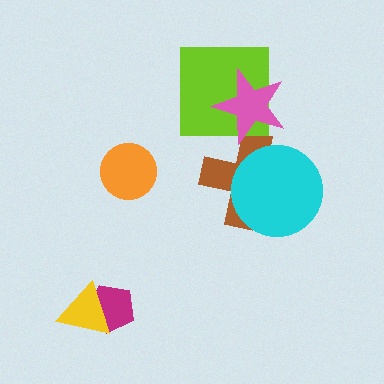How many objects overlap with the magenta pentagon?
1 object overlaps with the magenta pentagon.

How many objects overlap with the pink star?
2 objects overlap with the pink star.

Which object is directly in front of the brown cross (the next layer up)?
The cyan circle is directly in front of the brown cross.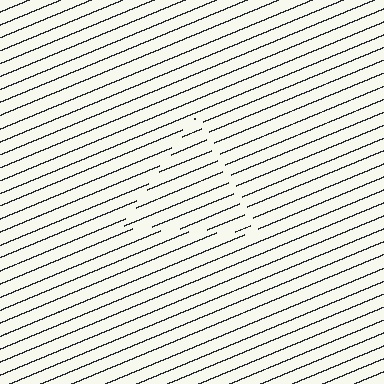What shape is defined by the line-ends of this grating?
An illusory triangle. The interior of the shape contains the same grating, shifted by half a period — the contour is defined by the phase discontinuity where line-ends from the inner and outer gratings abut.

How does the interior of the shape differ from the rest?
The interior of the shape contains the same grating, shifted by half a period — the contour is defined by the phase discontinuity where line-ends from the inner and outer gratings abut.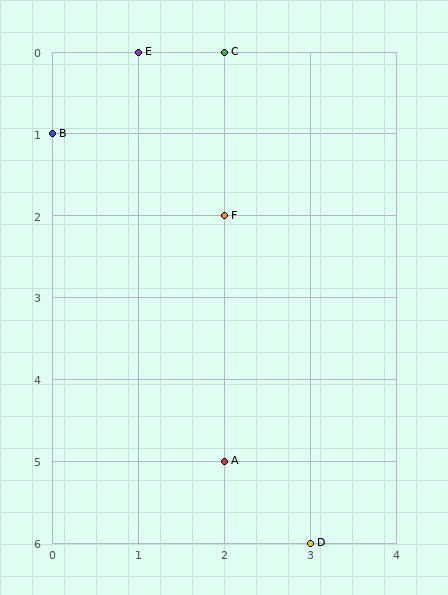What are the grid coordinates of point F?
Point F is at grid coordinates (2, 2).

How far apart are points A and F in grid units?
Points A and F are 3 rows apart.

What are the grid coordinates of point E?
Point E is at grid coordinates (1, 0).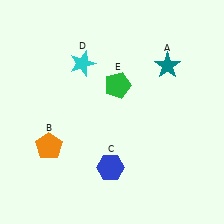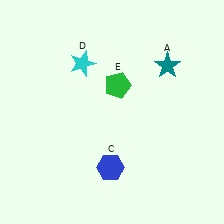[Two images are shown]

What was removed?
The orange pentagon (B) was removed in Image 2.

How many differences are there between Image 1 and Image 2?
There is 1 difference between the two images.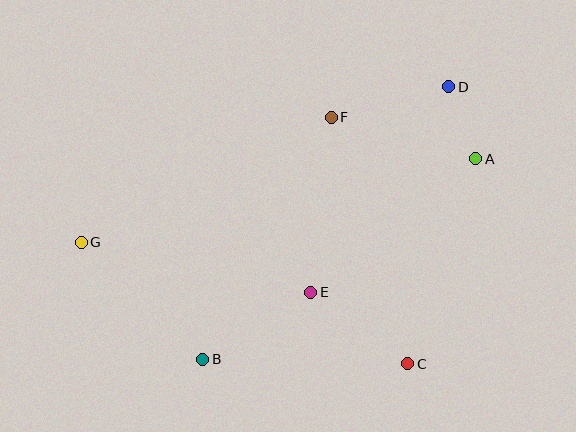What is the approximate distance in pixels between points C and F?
The distance between C and F is approximately 258 pixels.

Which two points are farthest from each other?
Points A and G are farthest from each other.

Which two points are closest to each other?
Points A and D are closest to each other.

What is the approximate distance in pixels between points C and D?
The distance between C and D is approximately 280 pixels.